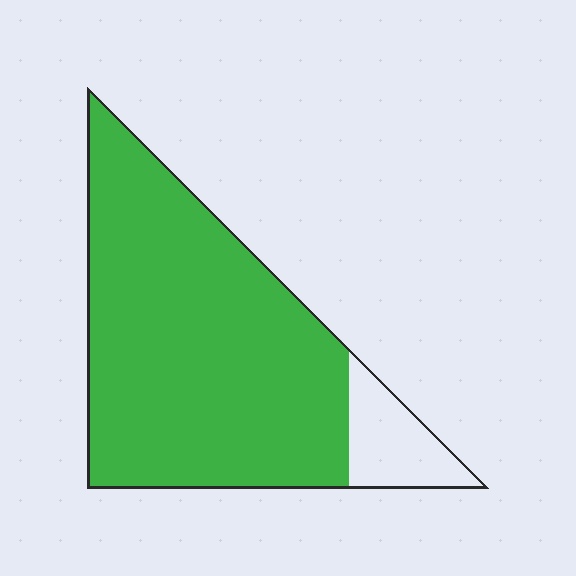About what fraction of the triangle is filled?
About seven eighths (7/8).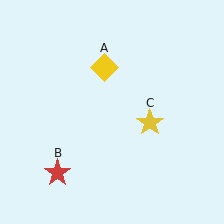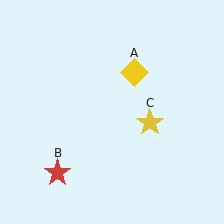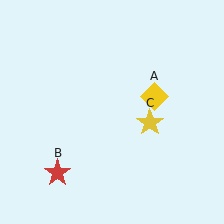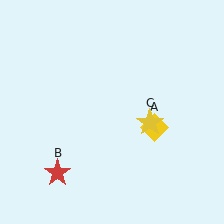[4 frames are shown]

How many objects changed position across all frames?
1 object changed position: yellow diamond (object A).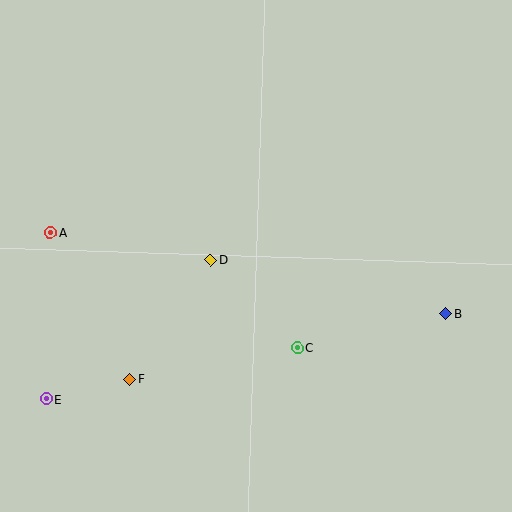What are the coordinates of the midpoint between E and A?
The midpoint between E and A is at (49, 316).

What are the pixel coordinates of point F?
Point F is at (130, 379).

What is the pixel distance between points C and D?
The distance between C and D is 123 pixels.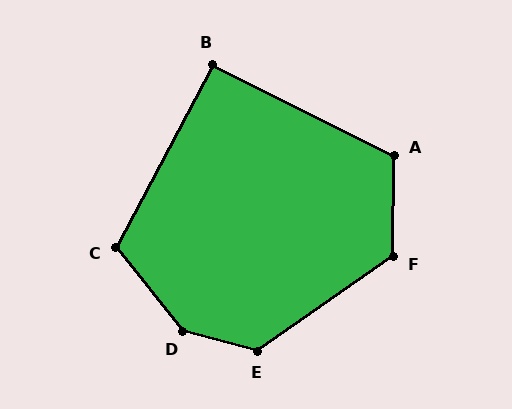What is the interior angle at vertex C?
Approximately 114 degrees (obtuse).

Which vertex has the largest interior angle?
D, at approximately 143 degrees.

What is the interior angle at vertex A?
Approximately 116 degrees (obtuse).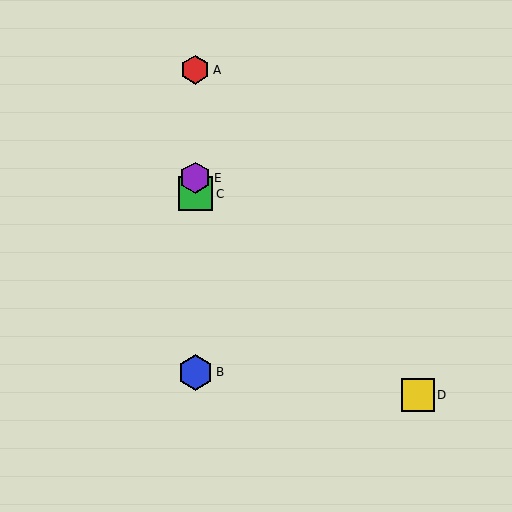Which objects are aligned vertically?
Objects A, B, C, E are aligned vertically.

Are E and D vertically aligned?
No, E is at x≈195 and D is at x≈418.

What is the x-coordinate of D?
Object D is at x≈418.